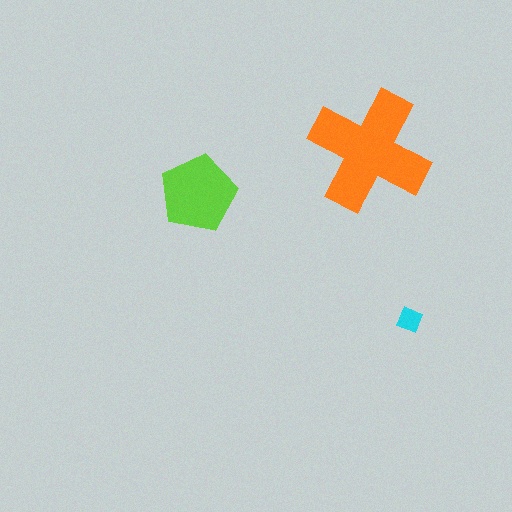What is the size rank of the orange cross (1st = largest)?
1st.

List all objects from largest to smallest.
The orange cross, the lime pentagon, the cyan diamond.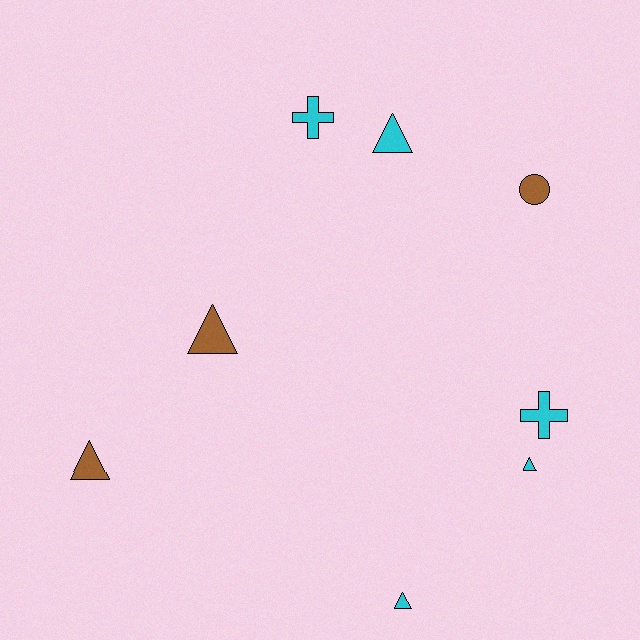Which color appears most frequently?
Cyan, with 5 objects.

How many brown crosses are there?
There are no brown crosses.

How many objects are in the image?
There are 8 objects.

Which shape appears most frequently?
Triangle, with 5 objects.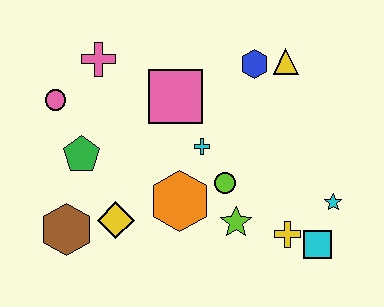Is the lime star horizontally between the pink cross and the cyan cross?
No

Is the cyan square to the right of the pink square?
Yes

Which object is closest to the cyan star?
The cyan square is closest to the cyan star.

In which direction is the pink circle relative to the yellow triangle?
The pink circle is to the left of the yellow triangle.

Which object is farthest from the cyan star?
The pink circle is farthest from the cyan star.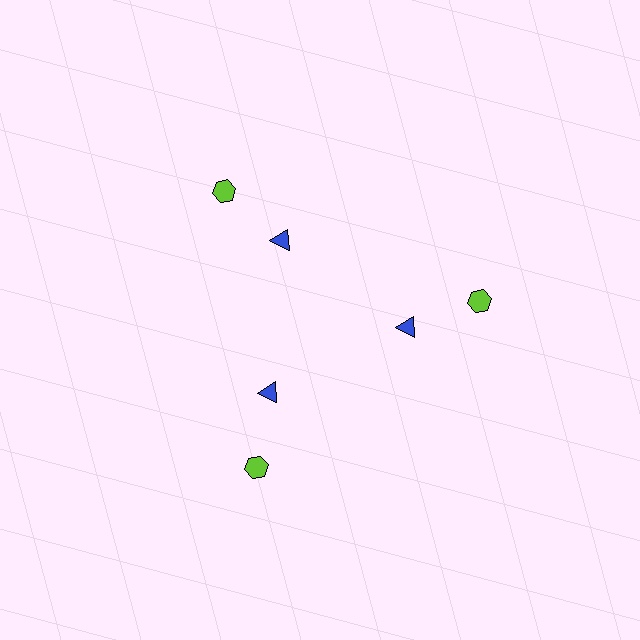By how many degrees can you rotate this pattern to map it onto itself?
The pattern maps onto itself every 120 degrees of rotation.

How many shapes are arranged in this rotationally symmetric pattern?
There are 6 shapes, arranged in 3 groups of 2.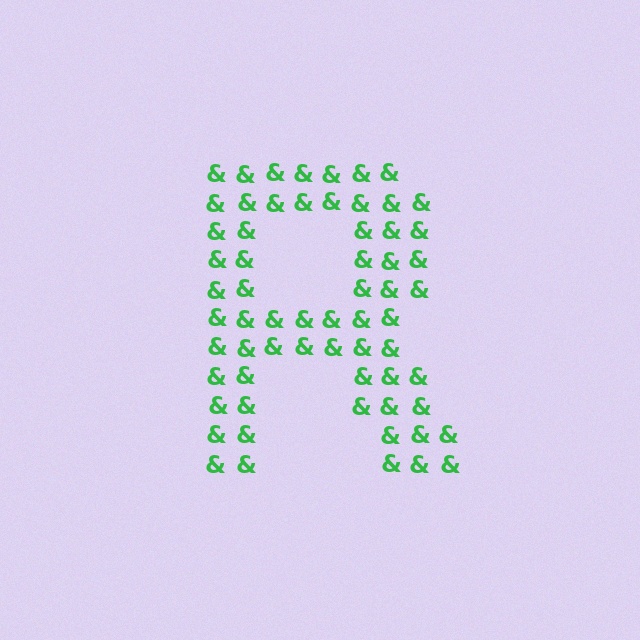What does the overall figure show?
The overall figure shows the letter R.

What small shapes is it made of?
It is made of small ampersands.